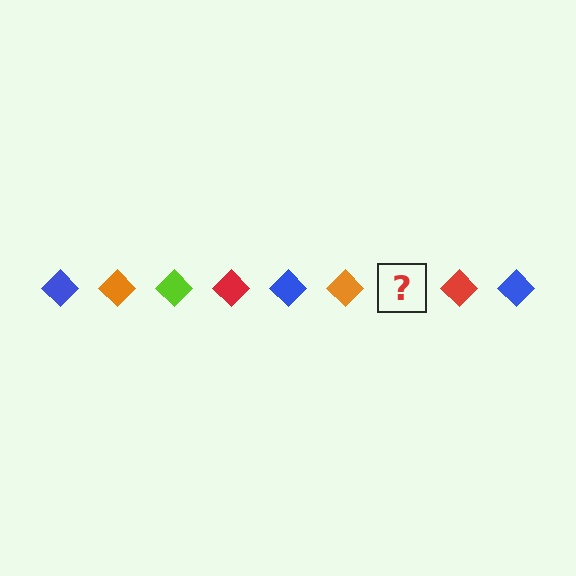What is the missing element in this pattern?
The missing element is a lime diamond.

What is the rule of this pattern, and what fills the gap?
The rule is that the pattern cycles through blue, orange, lime, red diamonds. The gap should be filled with a lime diamond.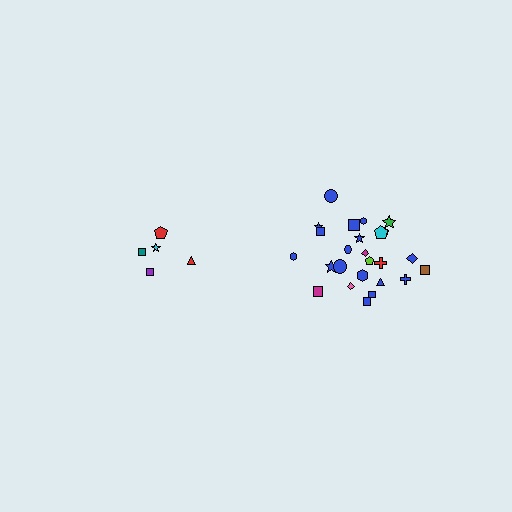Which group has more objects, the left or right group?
The right group.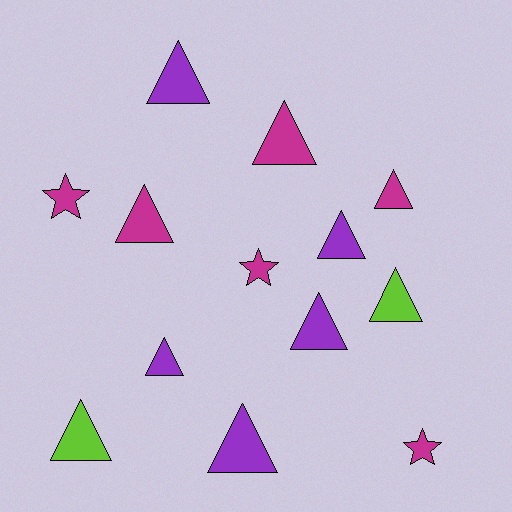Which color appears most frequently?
Magenta, with 6 objects.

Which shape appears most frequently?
Triangle, with 10 objects.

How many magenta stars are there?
There are 3 magenta stars.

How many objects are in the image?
There are 13 objects.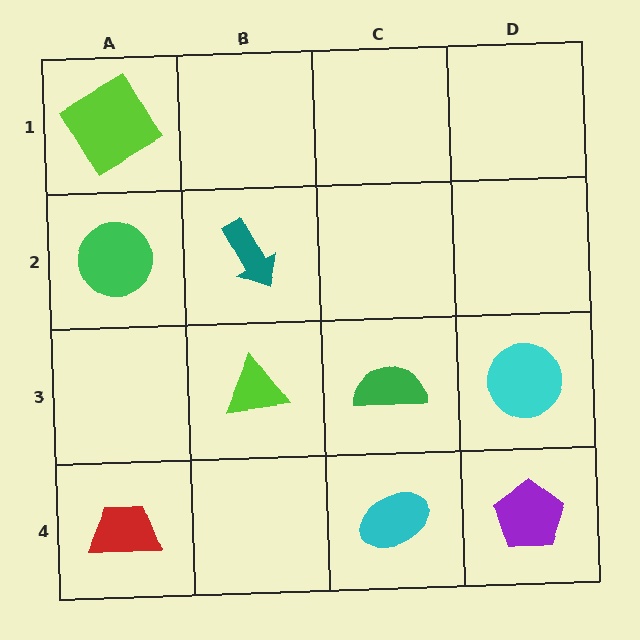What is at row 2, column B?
A teal arrow.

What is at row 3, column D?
A cyan circle.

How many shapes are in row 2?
2 shapes.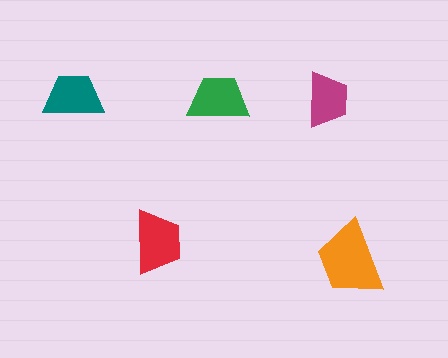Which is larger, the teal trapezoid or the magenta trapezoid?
The teal one.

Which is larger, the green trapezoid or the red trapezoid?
The red one.